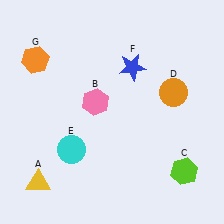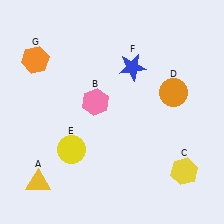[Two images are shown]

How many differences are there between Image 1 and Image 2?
There are 2 differences between the two images.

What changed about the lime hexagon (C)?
In Image 1, C is lime. In Image 2, it changed to yellow.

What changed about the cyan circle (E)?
In Image 1, E is cyan. In Image 2, it changed to yellow.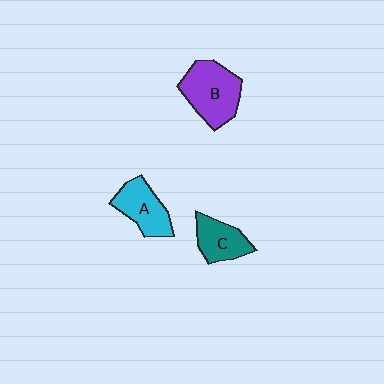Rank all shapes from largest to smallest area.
From largest to smallest: B (purple), A (cyan), C (teal).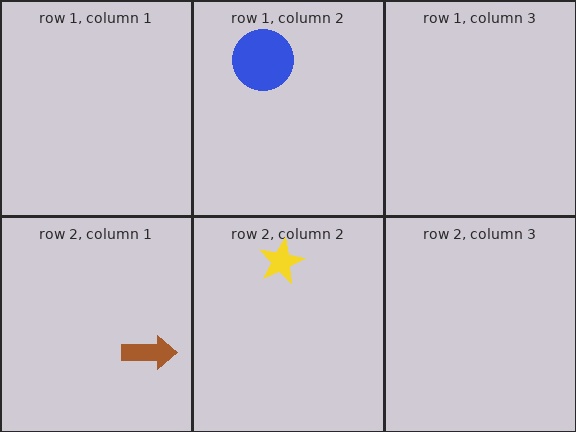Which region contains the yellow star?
The row 2, column 2 region.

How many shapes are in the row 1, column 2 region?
1.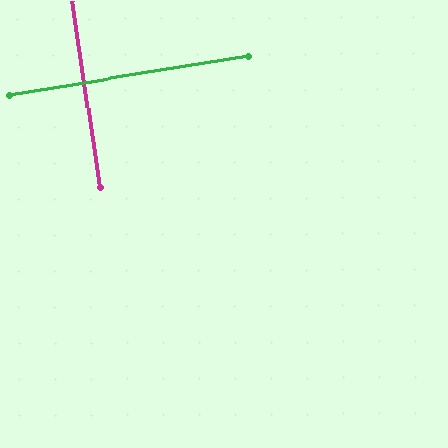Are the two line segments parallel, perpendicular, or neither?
Perpendicular — they meet at approximately 89°.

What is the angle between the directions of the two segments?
Approximately 89 degrees.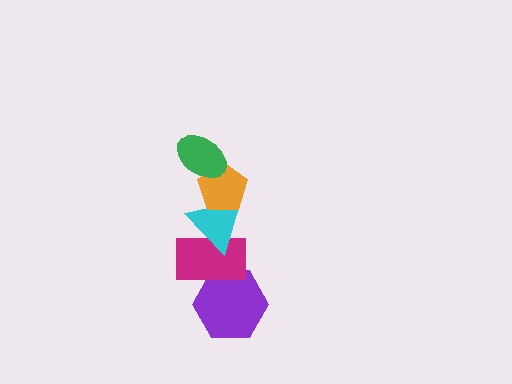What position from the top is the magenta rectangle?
The magenta rectangle is 4th from the top.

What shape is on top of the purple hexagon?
The magenta rectangle is on top of the purple hexagon.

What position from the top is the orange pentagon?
The orange pentagon is 2nd from the top.